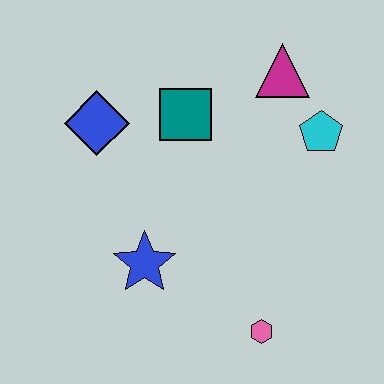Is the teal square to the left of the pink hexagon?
Yes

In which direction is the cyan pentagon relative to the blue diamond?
The cyan pentagon is to the right of the blue diamond.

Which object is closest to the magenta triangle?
The cyan pentagon is closest to the magenta triangle.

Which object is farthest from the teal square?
The pink hexagon is farthest from the teal square.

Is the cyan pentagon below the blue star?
No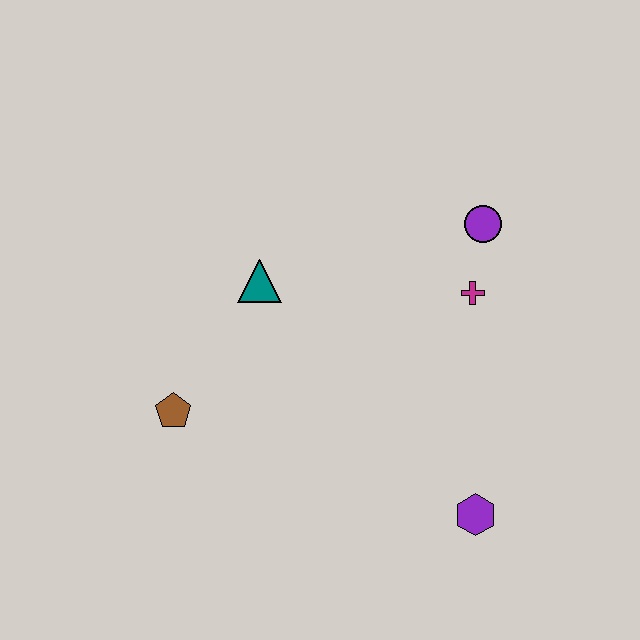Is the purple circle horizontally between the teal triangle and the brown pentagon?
No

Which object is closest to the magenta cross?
The purple circle is closest to the magenta cross.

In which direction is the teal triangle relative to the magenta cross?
The teal triangle is to the left of the magenta cross.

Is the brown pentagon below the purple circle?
Yes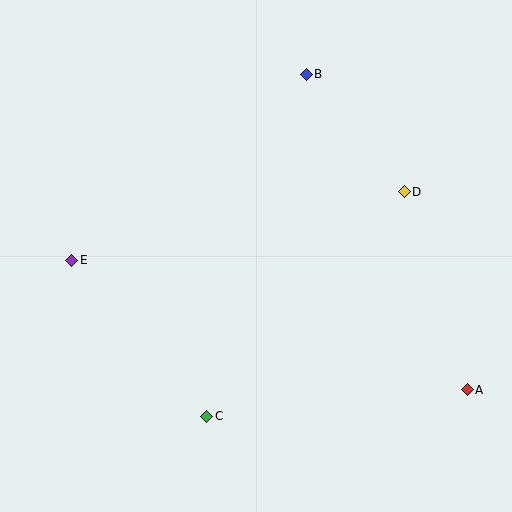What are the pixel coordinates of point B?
Point B is at (306, 74).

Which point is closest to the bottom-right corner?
Point A is closest to the bottom-right corner.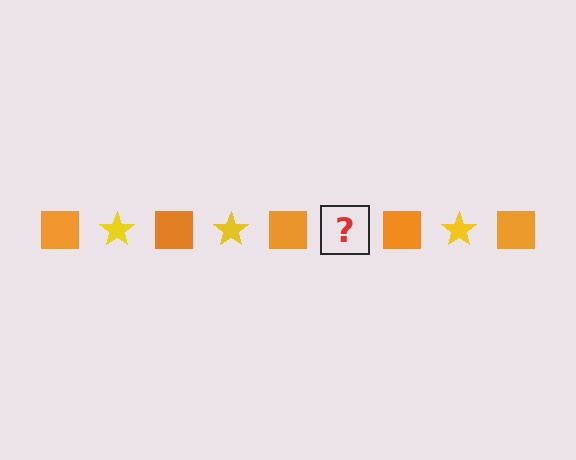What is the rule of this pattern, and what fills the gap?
The rule is that the pattern alternates between orange square and yellow star. The gap should be filled with a yellow star.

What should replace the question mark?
The question mark should be replaced with a yellow star.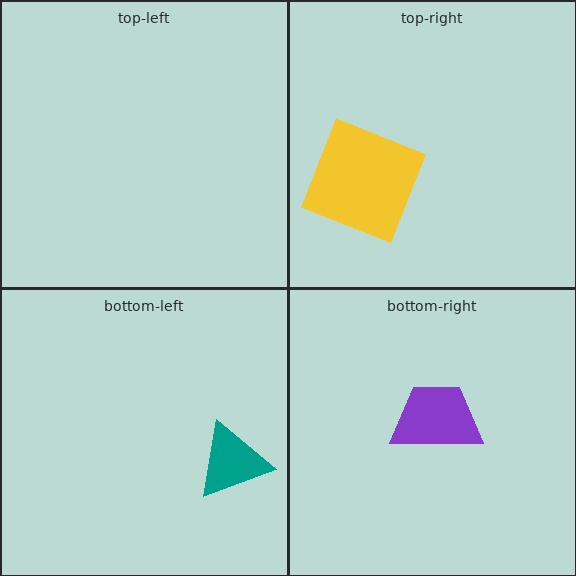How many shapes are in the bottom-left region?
1.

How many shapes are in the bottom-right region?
1.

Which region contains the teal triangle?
The bottom-left region.